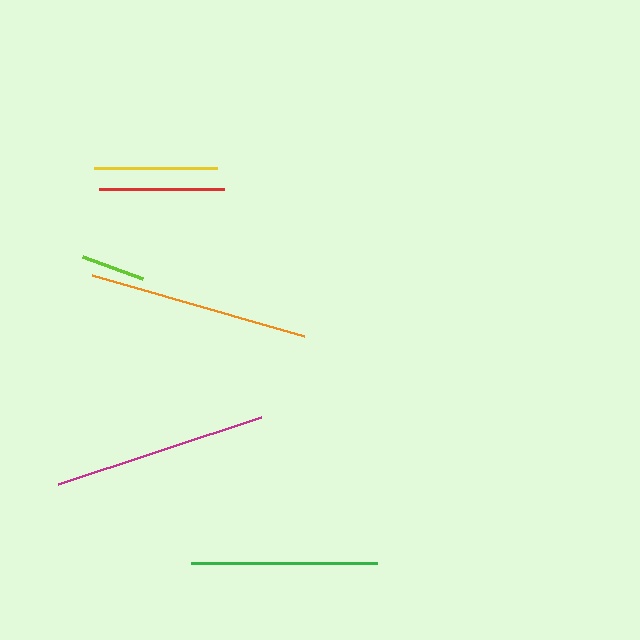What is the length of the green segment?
The green segment is approximately 186 pixels long.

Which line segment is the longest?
The orange line is the longest at approximately 221 pixels.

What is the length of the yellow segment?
The yellow segment is approximately 123 pixels long.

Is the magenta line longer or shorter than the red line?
The magenta line is longer than the red line.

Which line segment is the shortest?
The lime line is the shortest at approximately 64 pixels.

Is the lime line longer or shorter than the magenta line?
The magenta line is longer than the lime line.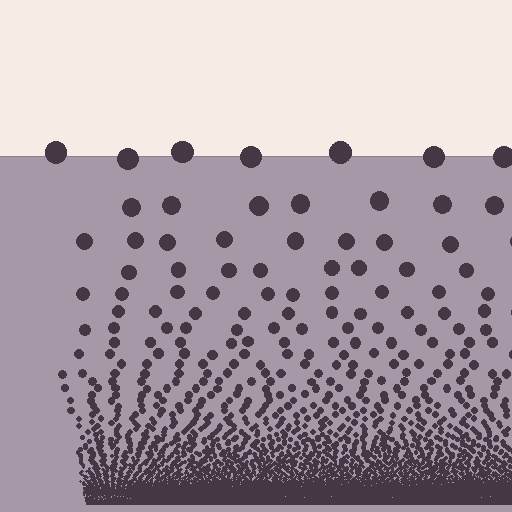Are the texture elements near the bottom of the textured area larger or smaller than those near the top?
Smaller. The gradient is inverted — elements near the bottom are smaller and denser.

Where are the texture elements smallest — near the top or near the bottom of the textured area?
Near the bottom.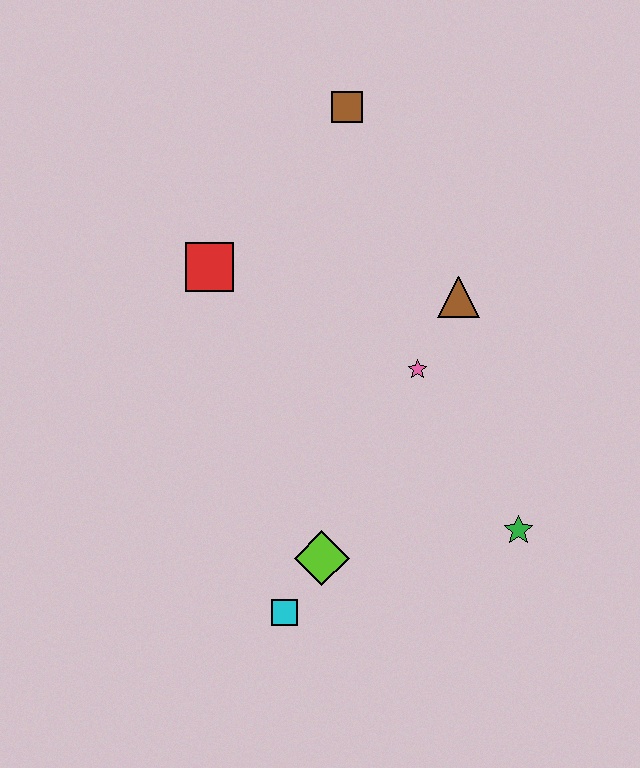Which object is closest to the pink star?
The brown triangle is closest to the pink star.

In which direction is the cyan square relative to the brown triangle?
The cyan square is below the brown triangle.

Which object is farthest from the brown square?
The cyan square is farthest from the brown square.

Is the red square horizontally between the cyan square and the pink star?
No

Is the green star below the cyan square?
No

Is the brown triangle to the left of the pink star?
No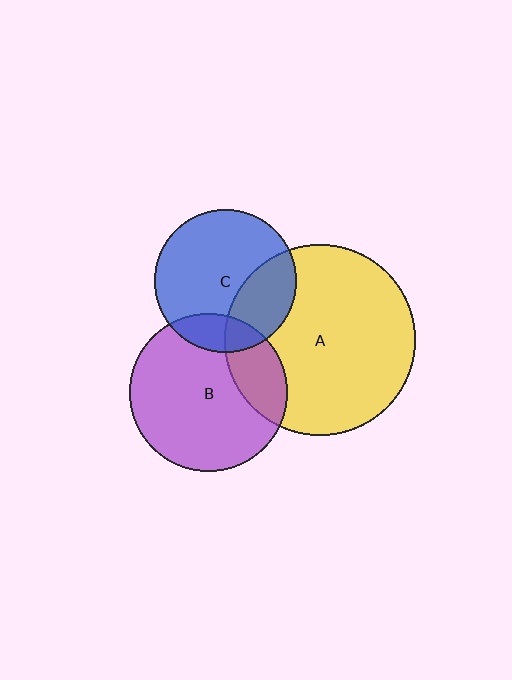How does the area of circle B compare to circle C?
Approximately 1.2 times.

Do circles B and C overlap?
Yes.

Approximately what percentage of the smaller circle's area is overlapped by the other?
Approximately 15%.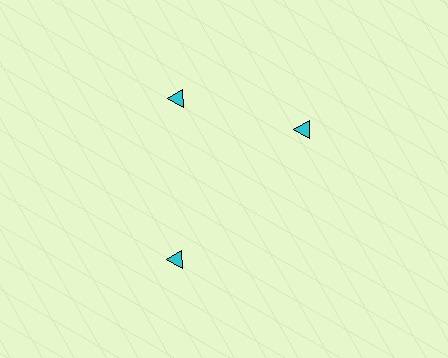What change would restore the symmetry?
The symmetry would be restored by rotating it back into even spacing with its neighbors so that all 3 triangles sit at equal angles and equal distance from the center.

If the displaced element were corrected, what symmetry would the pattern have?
It would have 3-fold rotational symmetry — the pattern would map onto itself every 120 degrees.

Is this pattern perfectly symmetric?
No. The 3 cyan triangles are arranged in a ring, but one element near the 3 o'clock position is rotated out of alignment along the ring, breaking the 3-fold rotational symmetry.